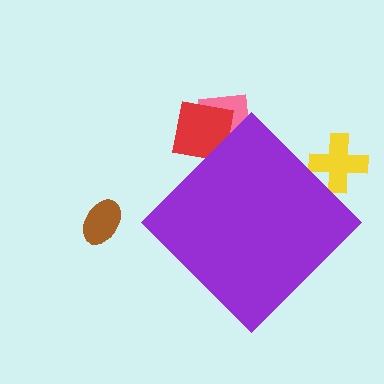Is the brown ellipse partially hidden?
No, the brown ellipse is fully visible.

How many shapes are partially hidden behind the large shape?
3 shapes are partially hidden.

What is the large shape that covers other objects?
A purple diamond.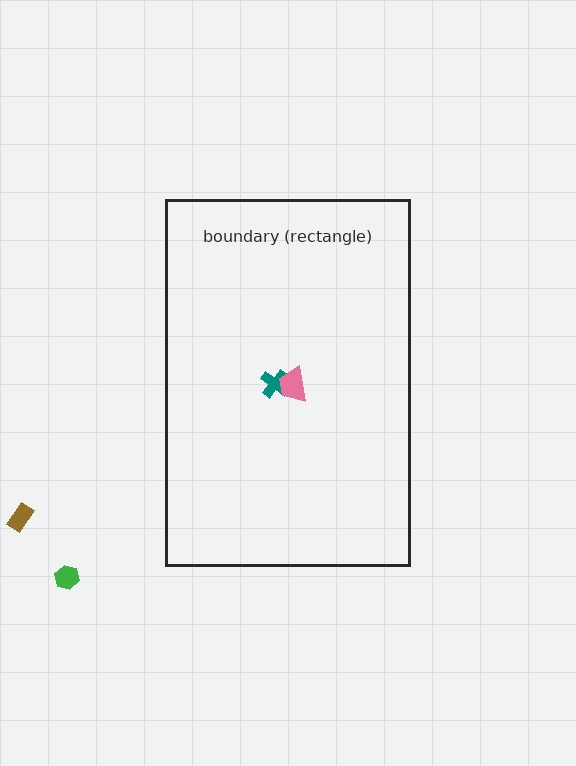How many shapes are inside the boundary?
2 inside, 2 outside.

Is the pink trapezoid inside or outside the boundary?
Inside.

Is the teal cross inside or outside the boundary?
Inside.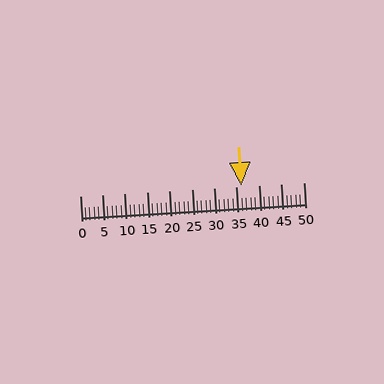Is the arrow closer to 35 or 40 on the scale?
The arrow is closer to 35.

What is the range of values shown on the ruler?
The ruler shows values from 0 to 50.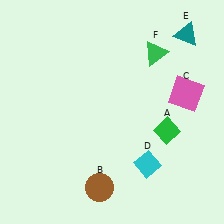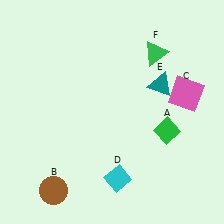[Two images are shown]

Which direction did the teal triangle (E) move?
The teal triangle (E) moved down.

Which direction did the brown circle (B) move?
The brown circle (B) moved left.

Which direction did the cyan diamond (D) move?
The cyan diamond (D) moved left.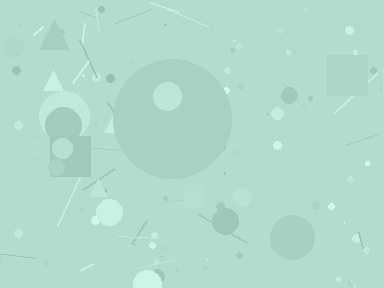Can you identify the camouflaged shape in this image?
The camouflaged shape is a circle.